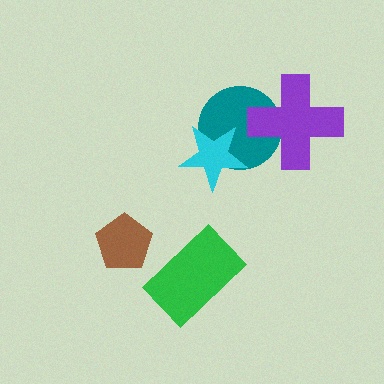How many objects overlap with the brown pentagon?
0 objects overlap with the brown pentagon.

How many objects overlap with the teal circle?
2 objects overlap with the teal circle.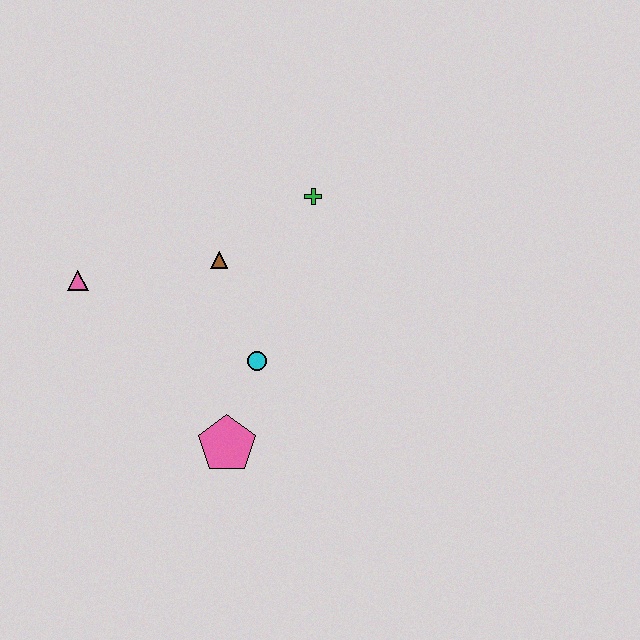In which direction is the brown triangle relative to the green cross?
The brown triangle is to the left of the green cross.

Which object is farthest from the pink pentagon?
The green cross is farthest from the pink pentagon.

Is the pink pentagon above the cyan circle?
No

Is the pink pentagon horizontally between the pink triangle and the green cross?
Yes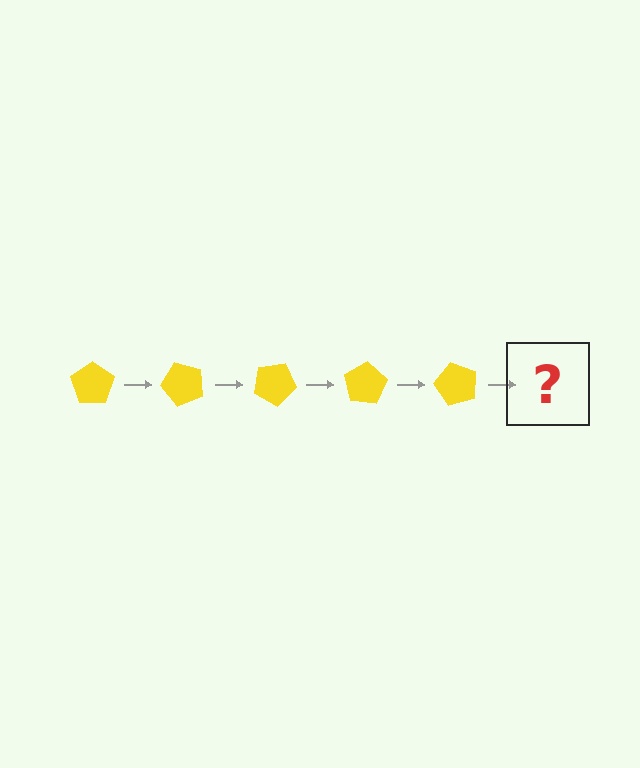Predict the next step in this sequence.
The next step is a yellow pentagon rotated 250 degrees.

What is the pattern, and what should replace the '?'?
The pattern is that the pentagon rotates 50 degrees each step. The '?' should be a yellow pentagon rotated 250 degrees.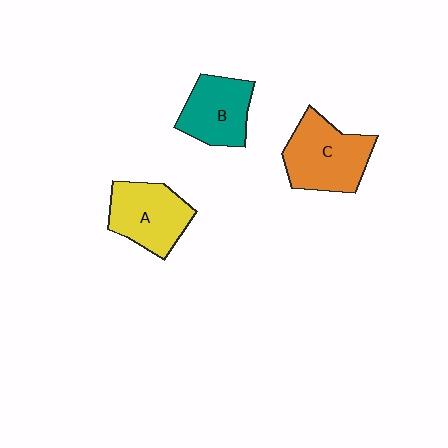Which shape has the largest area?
Shape C (orange).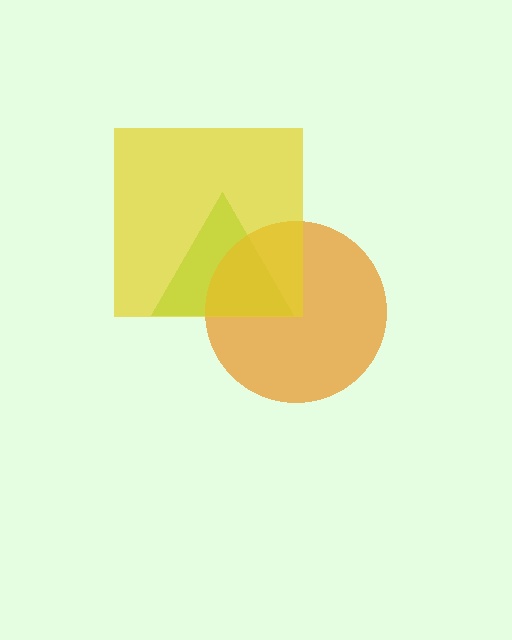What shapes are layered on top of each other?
The layered shapes are: a lime triangle, an orange circle, a yellow square.